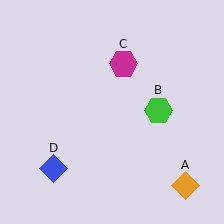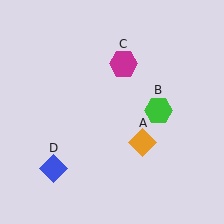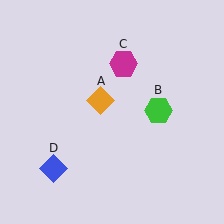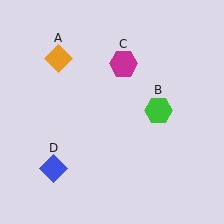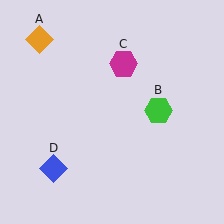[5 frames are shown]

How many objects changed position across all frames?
1 object changed position: orange diamond (object A).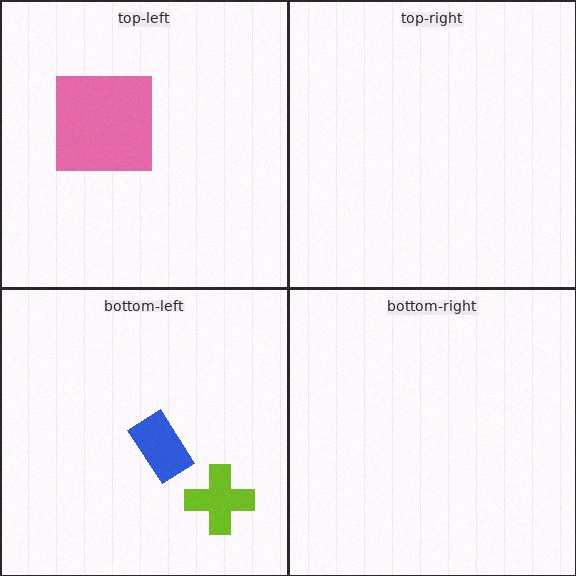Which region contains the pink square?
The top-left region.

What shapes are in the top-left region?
The pink square.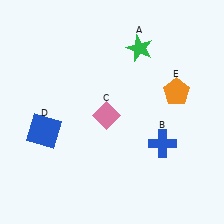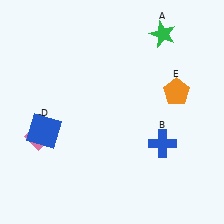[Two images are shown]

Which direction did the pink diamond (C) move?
The pink diamond (C) moved left.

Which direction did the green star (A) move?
The green star (A) moved right.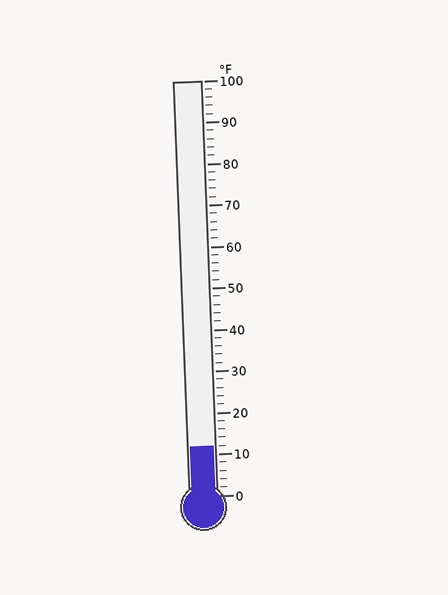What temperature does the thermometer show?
The thermometer shows approximately 12°F.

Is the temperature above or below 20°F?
The temperature is below 20°F.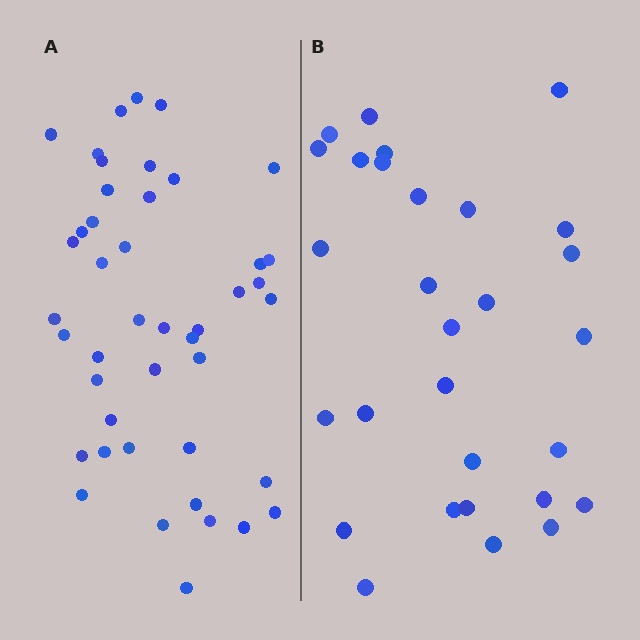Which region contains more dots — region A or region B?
Region A (the left region) has more dots.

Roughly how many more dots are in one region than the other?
Region A has approximately 15 more dots than region B.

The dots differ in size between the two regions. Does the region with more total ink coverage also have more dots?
No. Region B has more total ink coverage because its dots are larger, but region A actually contains more individual dots. Total area can be misleading — the number of items is what matters here.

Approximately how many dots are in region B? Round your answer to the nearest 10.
About 30 dots. (The exact count is 29, which rounds to 30.)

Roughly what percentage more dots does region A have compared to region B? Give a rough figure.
About 50% more.